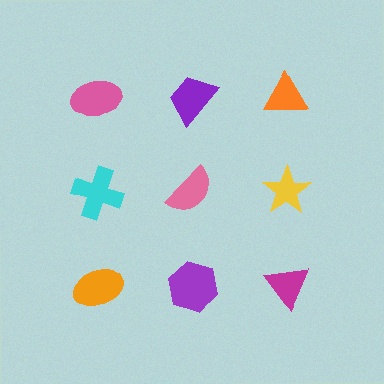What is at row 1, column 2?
A purple trapezoid.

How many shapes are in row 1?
3 shapes.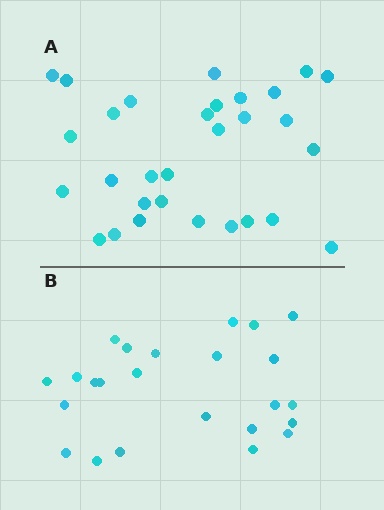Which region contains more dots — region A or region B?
Region A (the top region) has more dots.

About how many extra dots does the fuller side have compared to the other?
Region A has about 6 more dots than region B.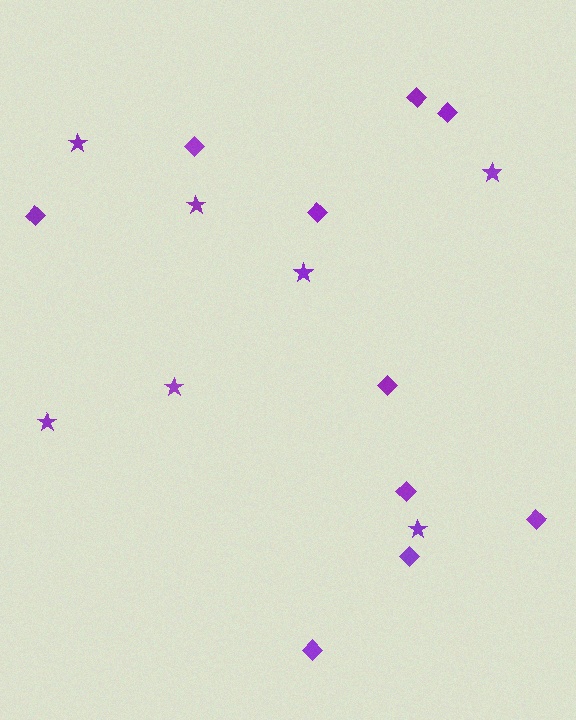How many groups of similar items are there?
There are 2 groups: one group of diamonds (10) and one group of stars (7).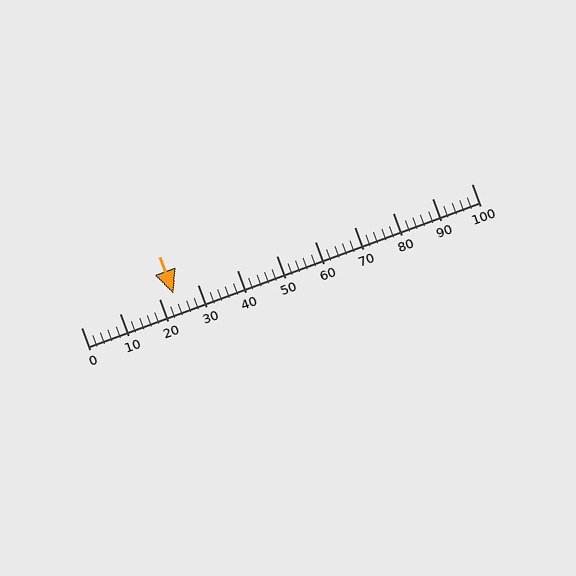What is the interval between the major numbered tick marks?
The major tick marks are spaced 10 units apart.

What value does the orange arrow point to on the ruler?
The orange arrow points to approximately 24.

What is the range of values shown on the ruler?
The ruler shows values from 0 to 100.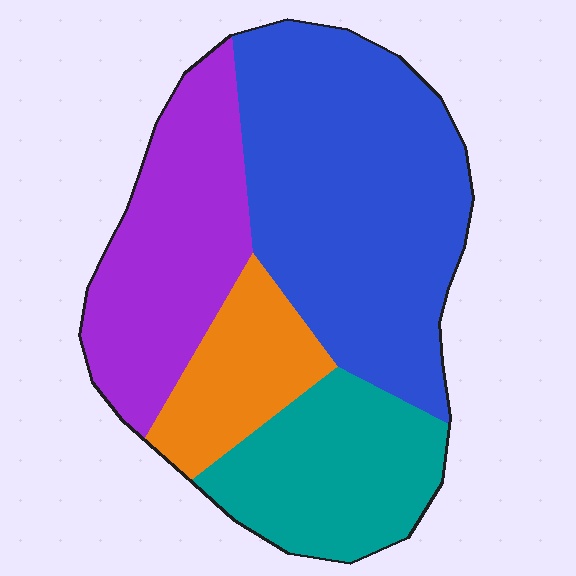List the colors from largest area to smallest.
From largest to smallest: blue, purple, teal, orange.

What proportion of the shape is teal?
Teal takes up less than a quarter of the shape.